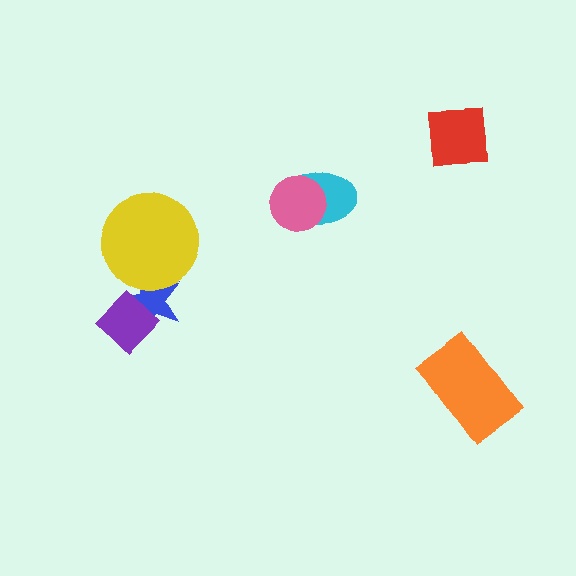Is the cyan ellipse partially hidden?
Yes, it is partially covered by another shape.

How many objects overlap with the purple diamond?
1 object overlaps with the purple diamond.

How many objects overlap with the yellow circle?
1 object overlaps with the yellow circle.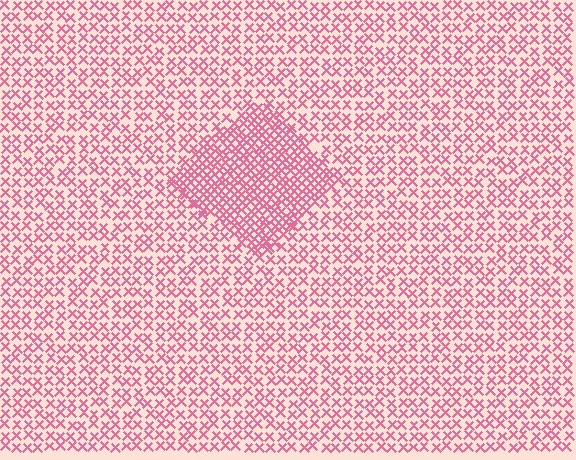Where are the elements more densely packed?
The elements are more densely packed inside the diamond boundary.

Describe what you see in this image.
The image contains small pink elements arranged at two different densities. A diamond-shaped region is visible where the elements are more densely packed than the surrounding area.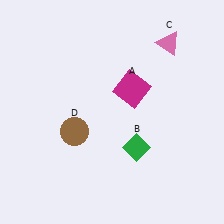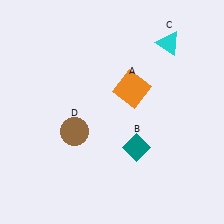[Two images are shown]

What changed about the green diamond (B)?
In Image 1, B is green. In Image 2, it changed to teal.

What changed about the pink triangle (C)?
In Image 1, C is pink. In Image 2, it changed to cyan.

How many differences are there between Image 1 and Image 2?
There are 3 differences between the two images.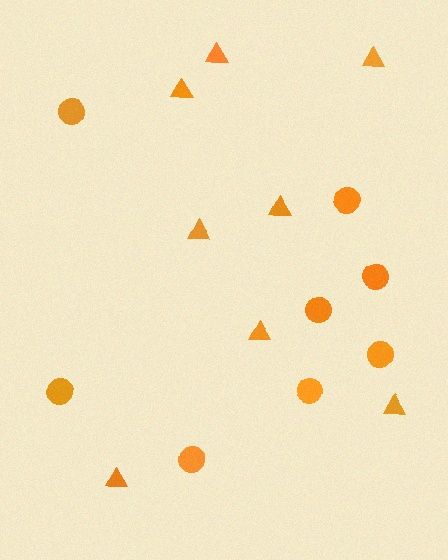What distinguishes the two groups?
There are 2 groups: one group of triangles (8) and one group of circles (8).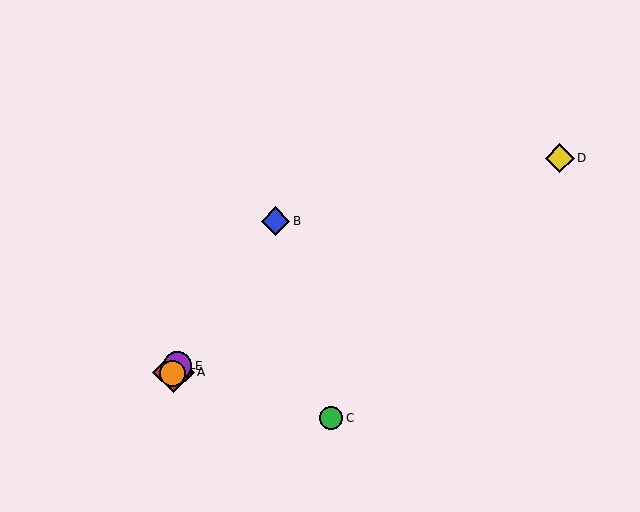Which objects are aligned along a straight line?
Objects A, B, E, F are aligned along a straight line.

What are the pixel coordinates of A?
Object A is at (173, 372).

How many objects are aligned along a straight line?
4 objects (A, B, E, F) are aligned along a straight line.